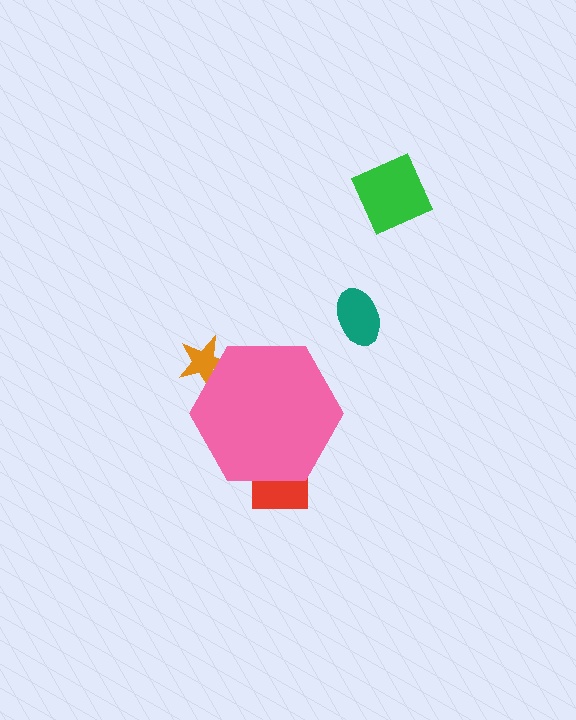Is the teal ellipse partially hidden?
No, the teal ellipse is fully visible.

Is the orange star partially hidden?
Yes, the orange star is partially hidden behind the pink hexagon.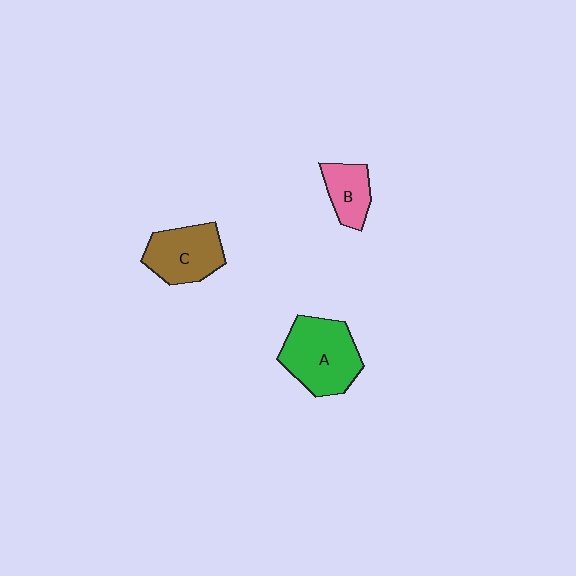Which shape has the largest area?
Shape A (green).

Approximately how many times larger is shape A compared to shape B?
Approximately 2.0 times.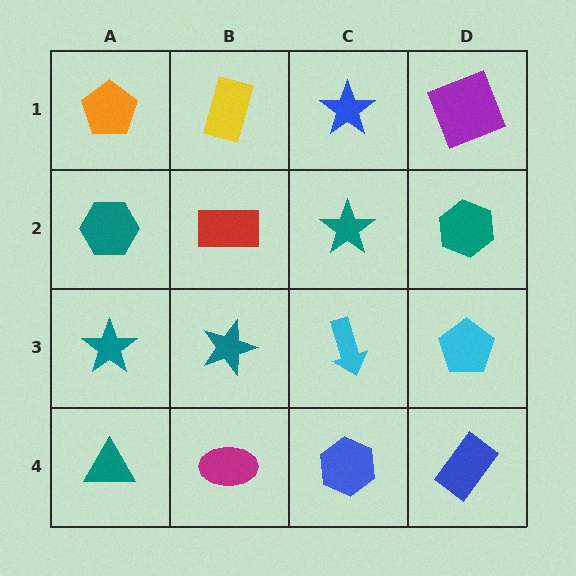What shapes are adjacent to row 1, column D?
A teal hexagon (row 2, column D), a blue star (row 1, column C).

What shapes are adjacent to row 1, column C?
A teal star (row 2, column C), a yellow rectangle (row 1, column B), a purple square (row 1, column D).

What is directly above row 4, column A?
A teal star.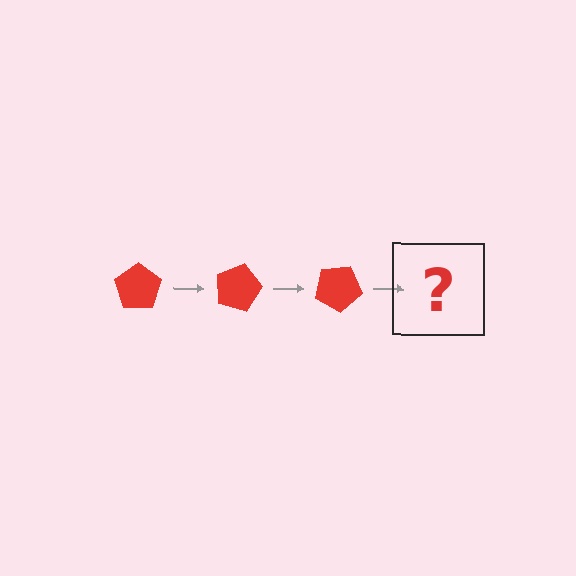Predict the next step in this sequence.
The next step is a red pentagon rotated 45 degrees.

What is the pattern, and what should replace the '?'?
The pattern is that the pentagon rotates 15 degrees each step. The '?' should be a red pentagon rotated 45 degrees.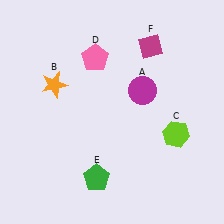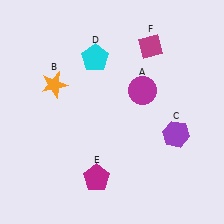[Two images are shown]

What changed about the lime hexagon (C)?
In Image 1, C is lime. In Image 2, it changed to purple.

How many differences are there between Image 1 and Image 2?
There are 3 differences between the two images.